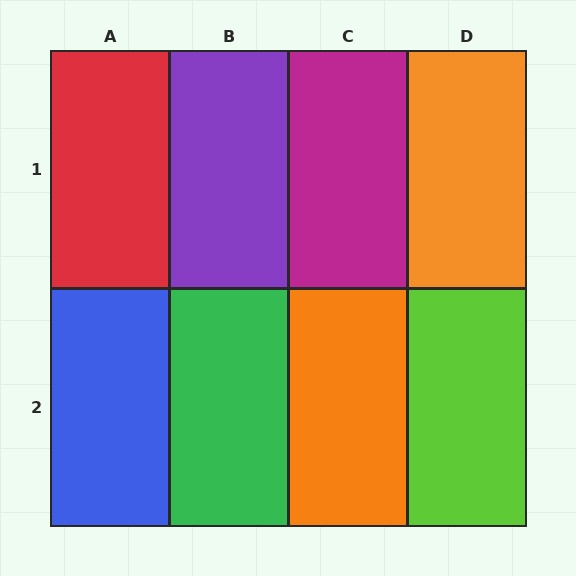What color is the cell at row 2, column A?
Blue.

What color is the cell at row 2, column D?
Lime.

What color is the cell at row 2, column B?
Green.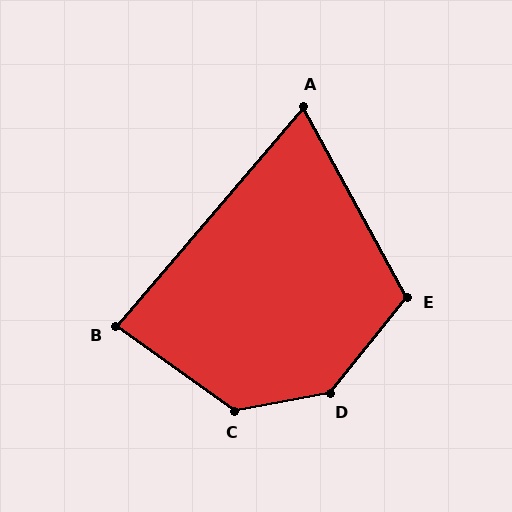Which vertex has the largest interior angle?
D, at approximately 139 degrees.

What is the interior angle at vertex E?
Approximately 113 degrees (obtuse).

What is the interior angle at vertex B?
Approximately 85 degrees (approximately right).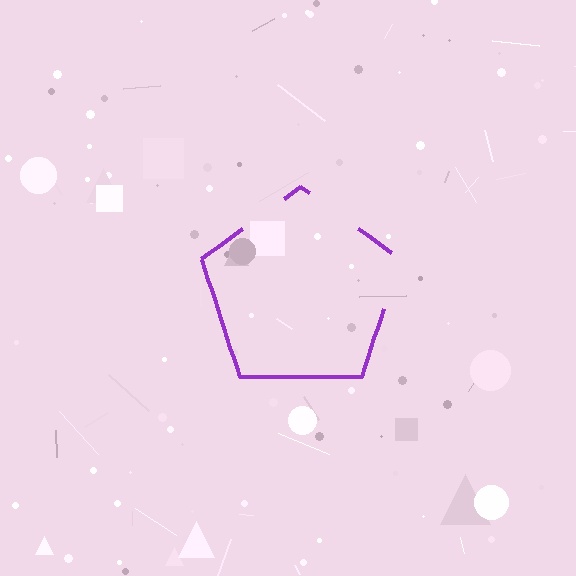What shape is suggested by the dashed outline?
The dashed outline suggests a pentagon.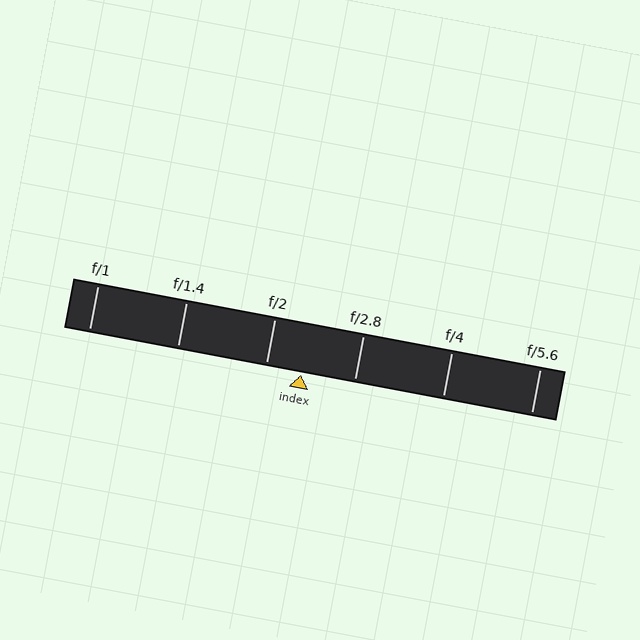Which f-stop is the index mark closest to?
The index mark is closest to f/2.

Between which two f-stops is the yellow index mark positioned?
The index mark is between f/2 and f/2.8.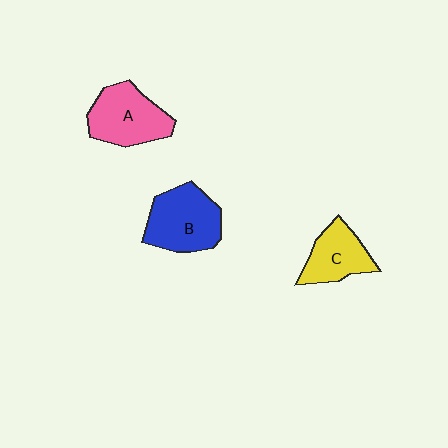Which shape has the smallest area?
Shape C (yellow).